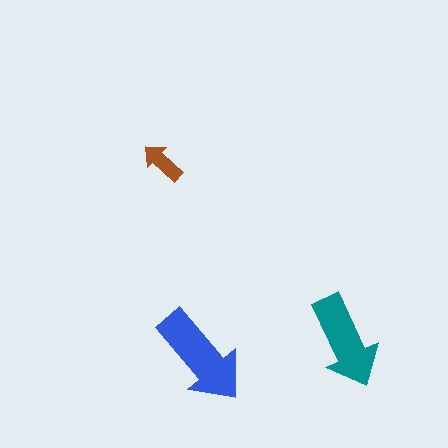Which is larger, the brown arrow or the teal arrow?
The teal one.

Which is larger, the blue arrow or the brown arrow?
The blue one.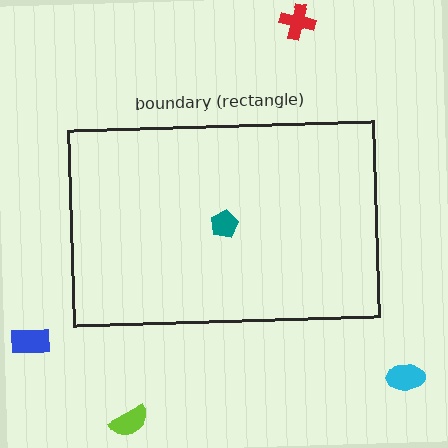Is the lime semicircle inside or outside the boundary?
Outside.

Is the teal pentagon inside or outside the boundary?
Inside.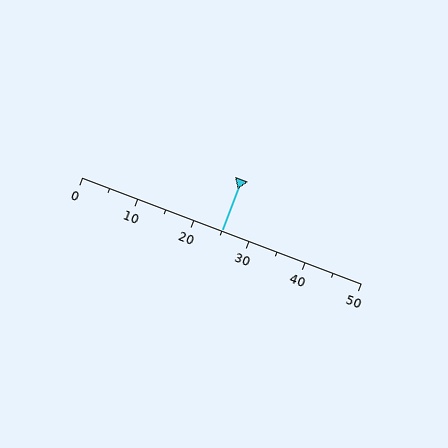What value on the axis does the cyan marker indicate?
The marker indicates approximately 25.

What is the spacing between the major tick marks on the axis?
The major ticks are spaced 10 apart.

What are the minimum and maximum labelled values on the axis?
The axis runs from 0 to 50.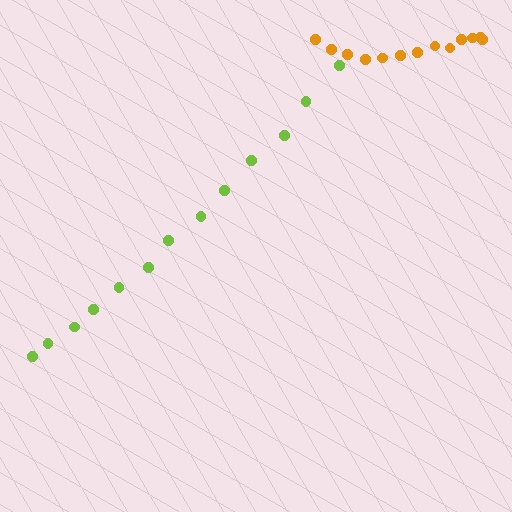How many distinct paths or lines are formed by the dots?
There are 2 distinct paths.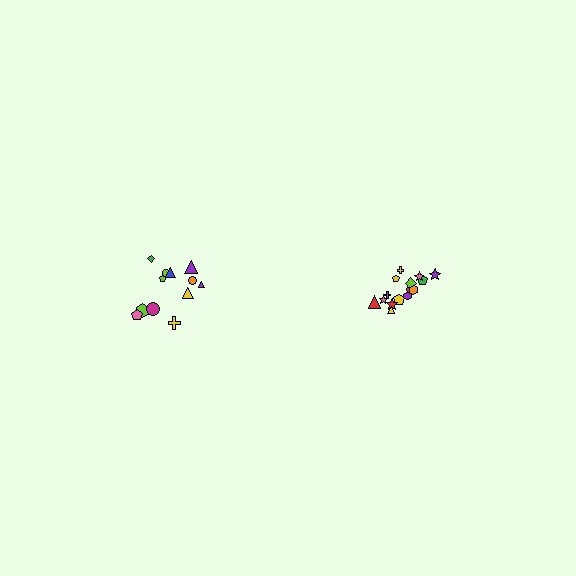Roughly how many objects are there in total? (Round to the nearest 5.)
Roughly 25 objects in total.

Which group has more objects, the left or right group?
The right group.